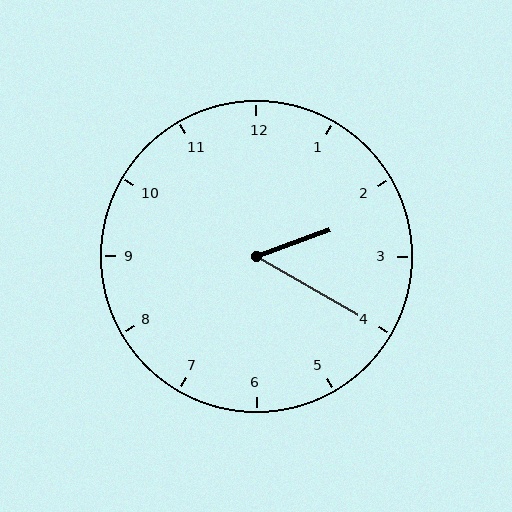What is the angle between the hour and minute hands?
Approximately 50 degrees.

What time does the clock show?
2:20.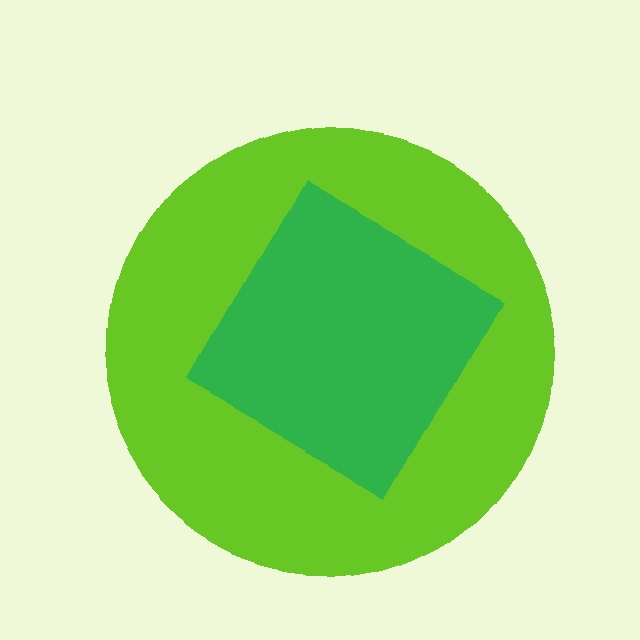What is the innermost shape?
The green square.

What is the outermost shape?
The lime circle.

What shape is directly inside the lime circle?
The green square.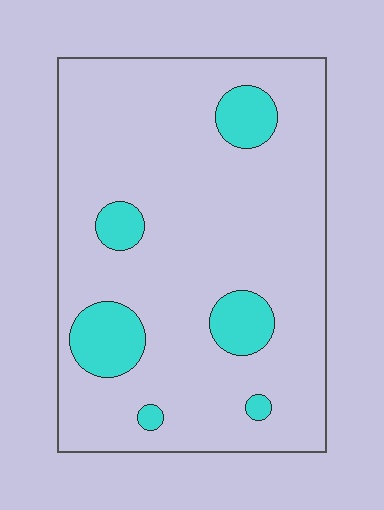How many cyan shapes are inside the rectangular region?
6.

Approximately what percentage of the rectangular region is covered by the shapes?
Approximately 15%.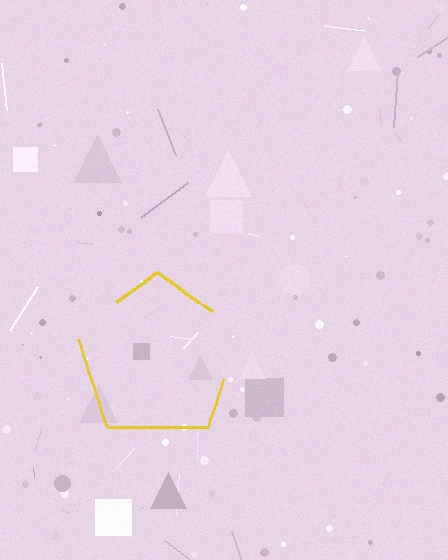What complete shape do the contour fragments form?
The contour fragments form a pentagon.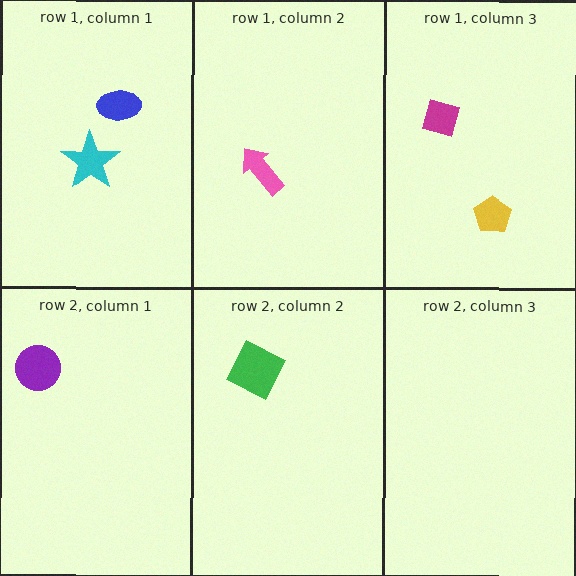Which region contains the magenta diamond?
The row 1, column 3 region.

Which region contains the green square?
The row 2, column 2 region.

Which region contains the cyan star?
The row 1, column 1 region.